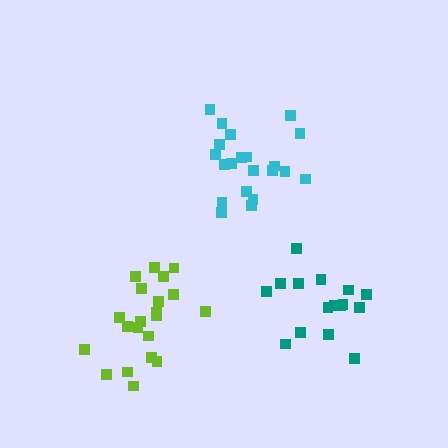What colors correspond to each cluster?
The clusters are colored: cyan, lime, teal.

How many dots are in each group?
Group 1: 21 dots, Group 2: 21 dots, Group 3: 16 dots (58 total).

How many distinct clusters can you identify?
There are 3 distinct clusters.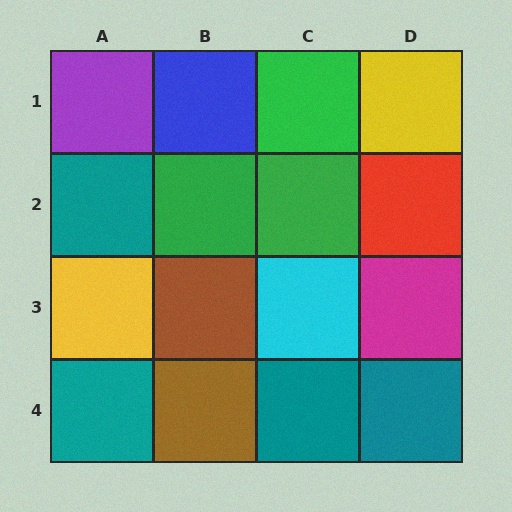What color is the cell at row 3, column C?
Cyan.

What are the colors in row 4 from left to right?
Teal, brown, teal, teal.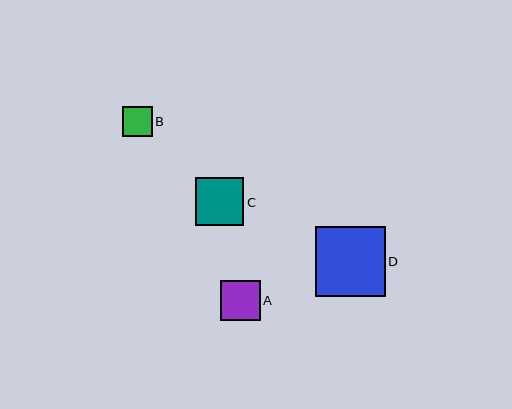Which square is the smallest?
Square B is the smallest with a size of approximately 30 pixels.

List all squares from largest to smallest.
From largest to smallest: D, C, A, B.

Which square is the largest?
Square D is the largest with a size of approximately 70 pixels.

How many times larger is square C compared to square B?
Square C is approximately 1.6 times the size of square B.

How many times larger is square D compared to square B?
Square D is approximately 2.4 times the size of square B.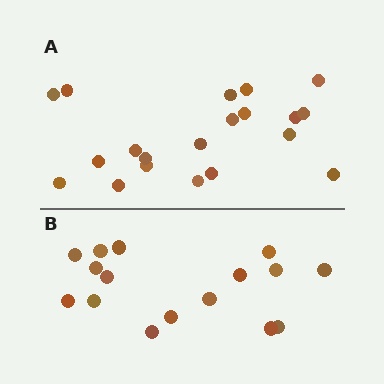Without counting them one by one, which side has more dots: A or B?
Region A (the top region) has more dots.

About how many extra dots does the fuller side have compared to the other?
Region A has about 4 more dots than region B.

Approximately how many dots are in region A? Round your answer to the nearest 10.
About 20 dots.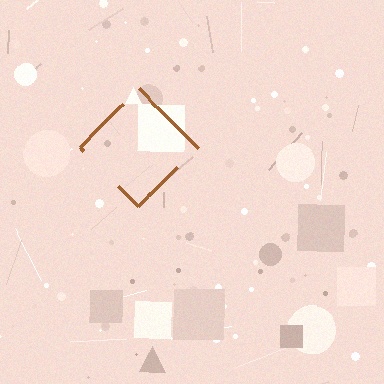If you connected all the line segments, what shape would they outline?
They would outline a diamond.